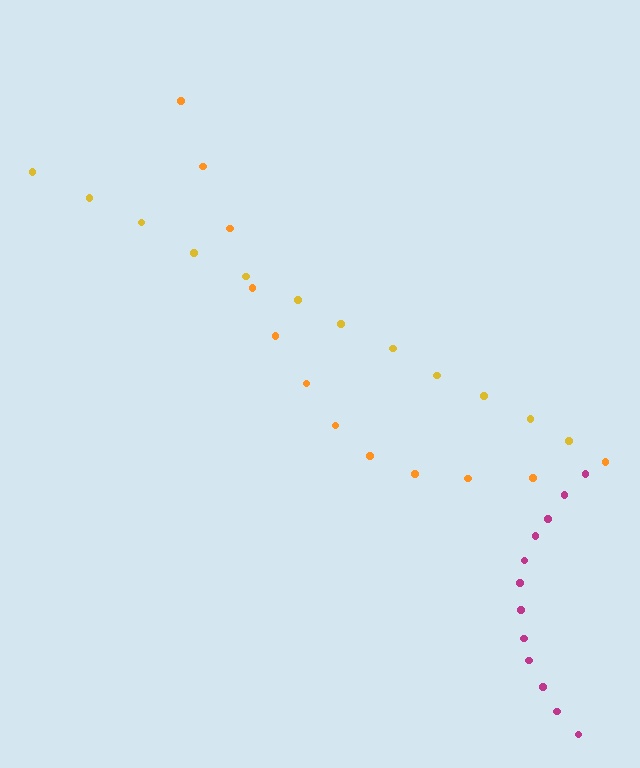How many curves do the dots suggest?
There are 3 distinct paths.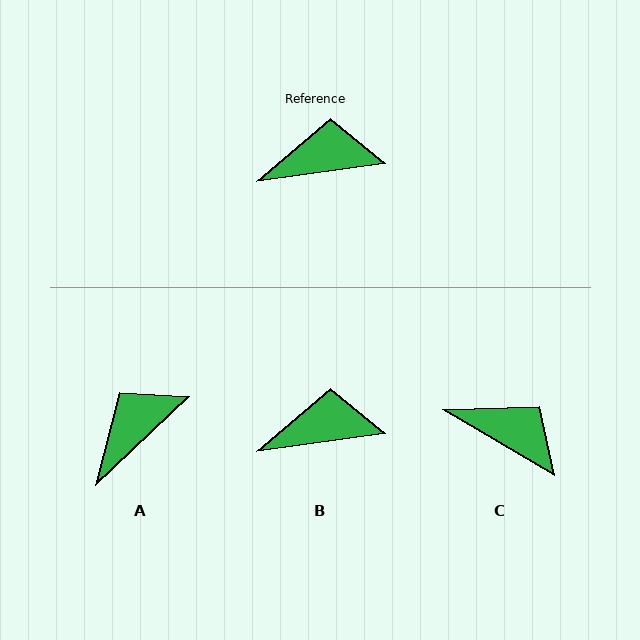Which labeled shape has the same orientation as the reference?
B.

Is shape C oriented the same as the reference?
No, it is off by about 39 degrees.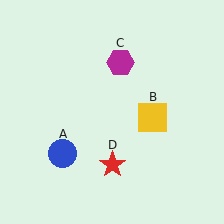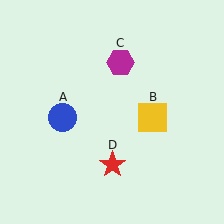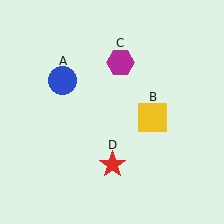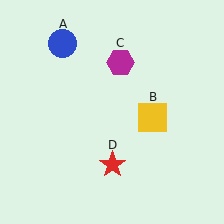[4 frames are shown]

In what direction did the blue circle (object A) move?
The blue circle (object A) moved up.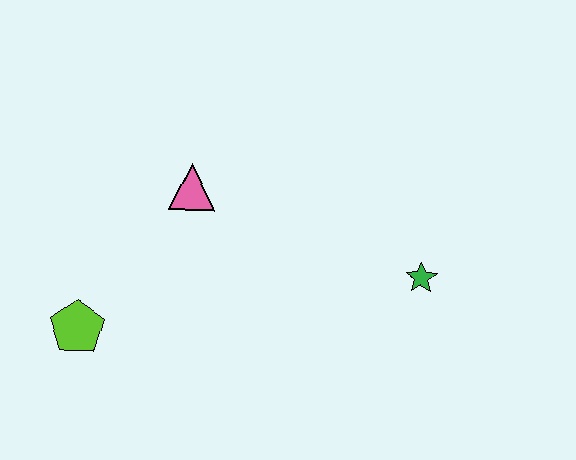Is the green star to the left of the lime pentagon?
No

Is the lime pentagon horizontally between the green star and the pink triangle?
No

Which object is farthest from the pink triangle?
The green star is farthest from the pink triangle.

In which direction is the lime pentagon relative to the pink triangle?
The lime pentagon is below the pink triangle.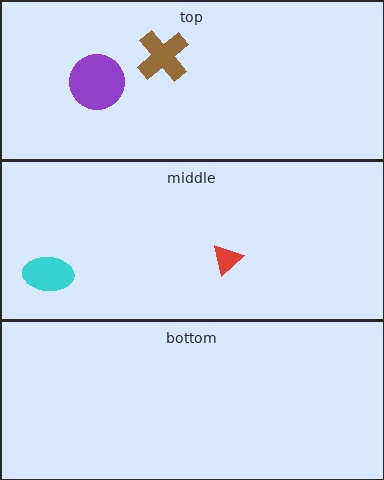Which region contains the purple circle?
The top region.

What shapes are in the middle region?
The cyan ellipse, the red triangle.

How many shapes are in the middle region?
2.